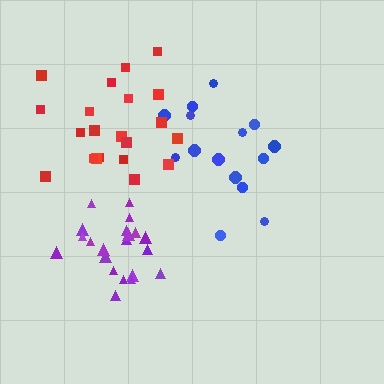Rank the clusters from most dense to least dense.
purple, blue, red.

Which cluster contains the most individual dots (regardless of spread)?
Red (21).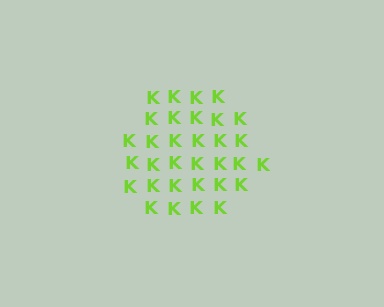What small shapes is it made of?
It is made of small letter K's.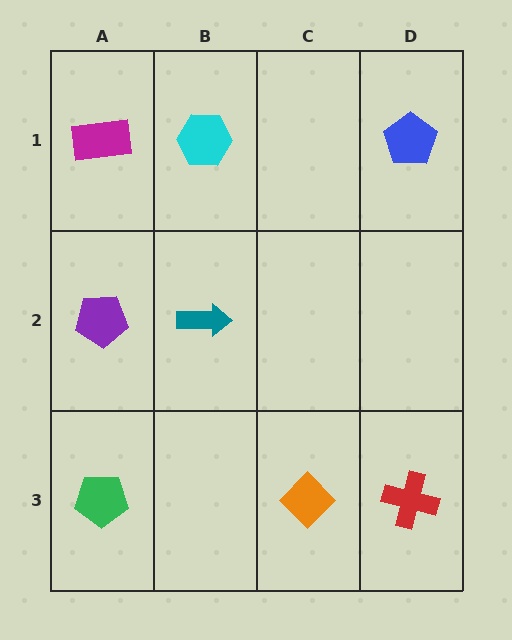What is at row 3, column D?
A red cross.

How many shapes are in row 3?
3 shapes.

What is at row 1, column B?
A cyan hexagon.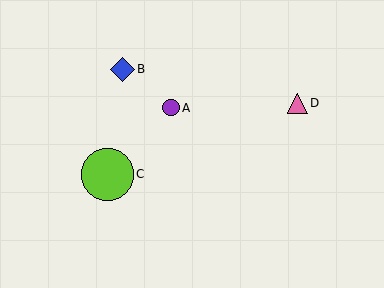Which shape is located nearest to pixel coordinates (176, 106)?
The purple circle (labeled A) at (171, 108) is nearest to that location.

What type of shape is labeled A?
Shape A is a purple circle.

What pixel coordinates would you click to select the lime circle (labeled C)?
Click at (108, 174) to select the lime circle C.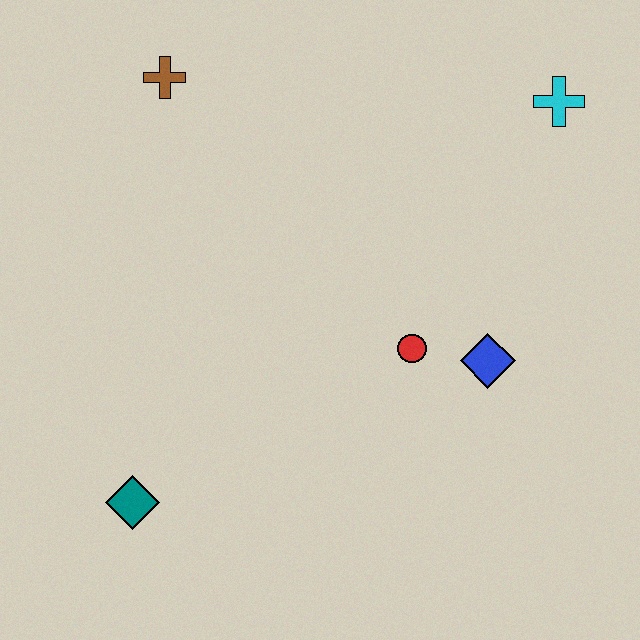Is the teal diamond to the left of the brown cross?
Yes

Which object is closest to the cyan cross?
The blue diamond is closest to the cyan cross.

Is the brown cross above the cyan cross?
Yes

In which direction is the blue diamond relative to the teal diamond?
The blue diamond is to the right of the teal diamond.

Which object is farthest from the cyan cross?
The teal diamond is farthest from the cyan cross.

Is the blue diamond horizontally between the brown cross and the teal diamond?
No